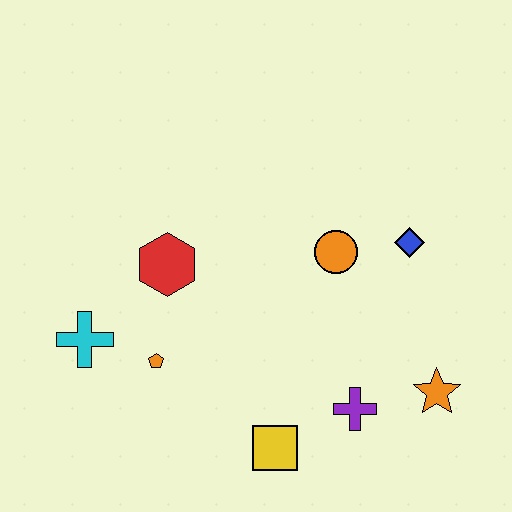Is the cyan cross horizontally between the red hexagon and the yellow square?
No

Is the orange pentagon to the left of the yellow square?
Yes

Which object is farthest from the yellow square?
The blue diamond is farthest from the yellow square.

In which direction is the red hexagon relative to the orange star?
The red hexagon is to the left of the orange star.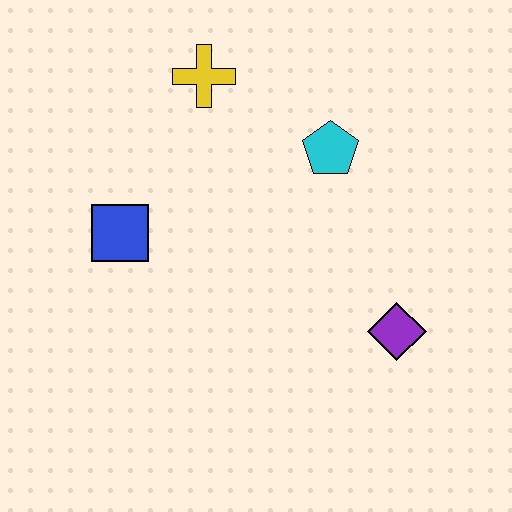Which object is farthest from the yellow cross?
The purple diamond is farthest from the yellow cross.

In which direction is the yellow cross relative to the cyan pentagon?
The yellow cross is to the left of the cyan pentagon.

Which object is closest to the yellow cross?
The cyan pentagon is closest to the yellow cross.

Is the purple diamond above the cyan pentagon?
No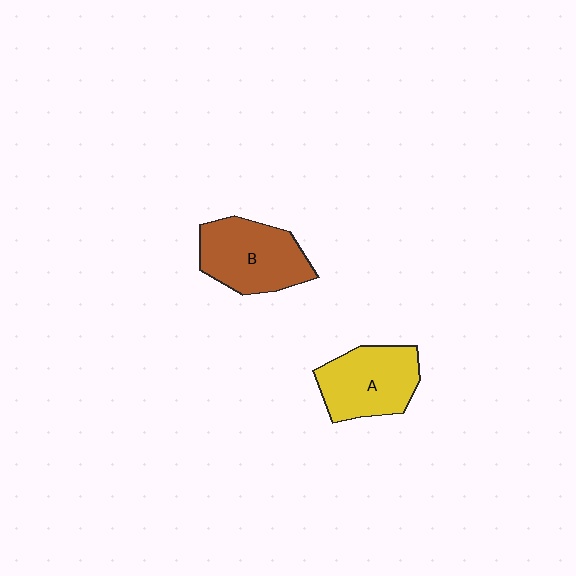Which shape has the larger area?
Shape B (brown).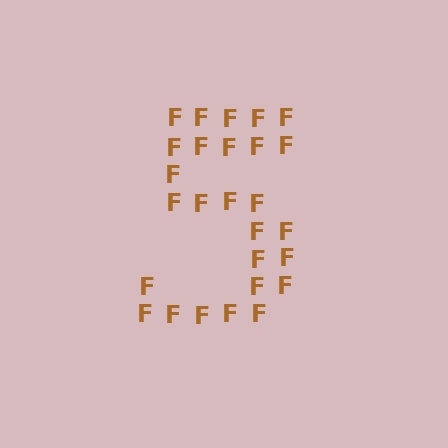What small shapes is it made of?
It is made of small letter F's.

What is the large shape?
The large shape is the digit 5.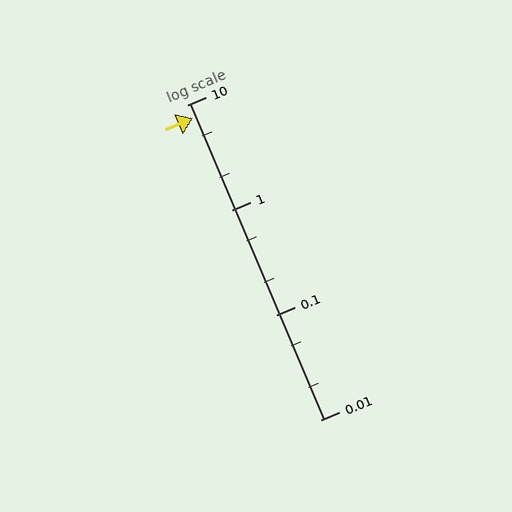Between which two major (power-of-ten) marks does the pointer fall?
The pointer is between 1 and 10.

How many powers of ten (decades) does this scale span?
The scale spans 3 decades, from 0.01 to 10.